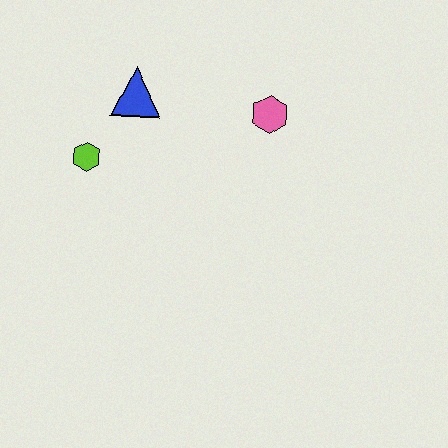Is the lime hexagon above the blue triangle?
No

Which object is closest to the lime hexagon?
The blue triangle is closest to the lime hexagon.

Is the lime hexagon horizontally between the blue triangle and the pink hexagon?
No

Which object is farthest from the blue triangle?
The pink hexagon is farthest from the blue triangle.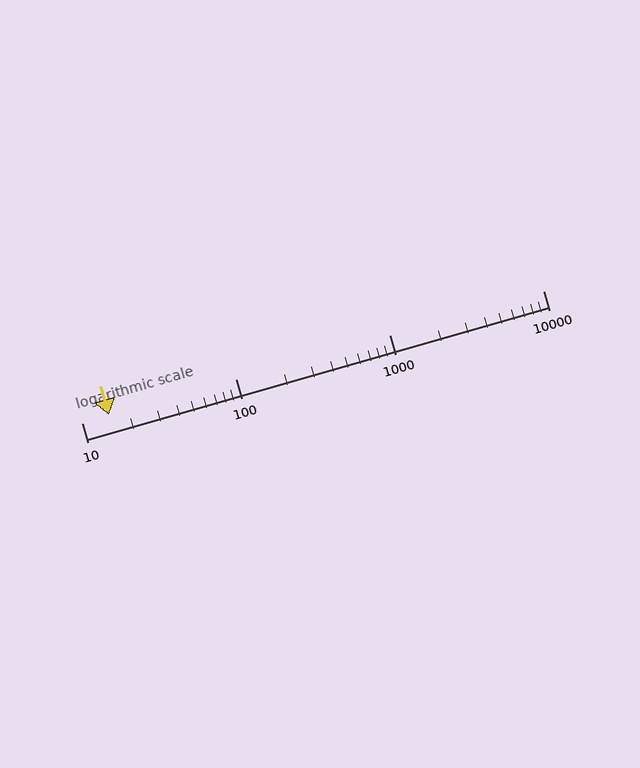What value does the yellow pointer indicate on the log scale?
The pointer indicates approximately 15.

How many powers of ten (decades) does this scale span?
The scale spans 3 decades, from 10 to 10000.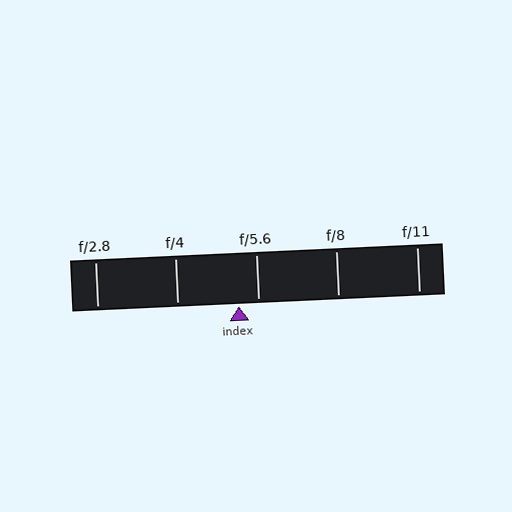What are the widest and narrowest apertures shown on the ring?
The widest aperture shown is f/2.8 and the narrowest is f/11.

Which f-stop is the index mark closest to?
The index mark is closest to f/5.6.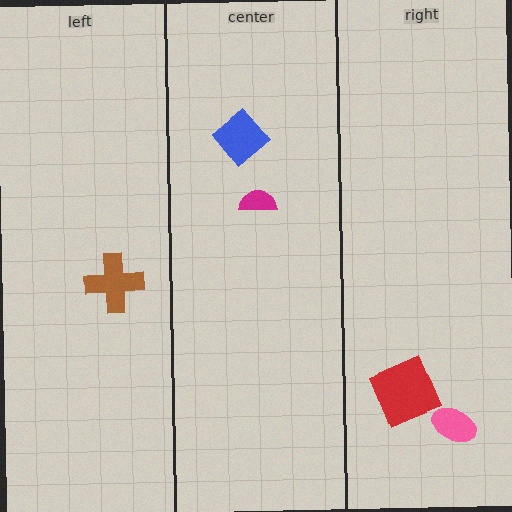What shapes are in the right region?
The red square, the pink ellipse.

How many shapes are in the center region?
2.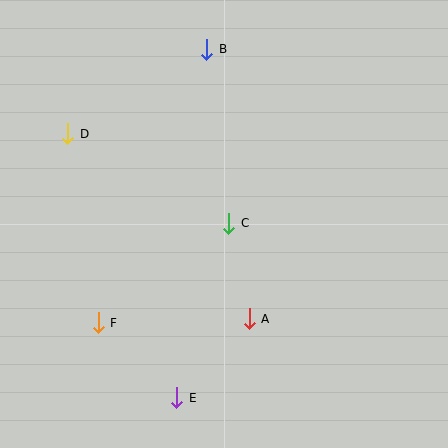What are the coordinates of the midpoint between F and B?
The midpoint between F and B is at (153, 186).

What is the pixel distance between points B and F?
The distance between B and F is 294 pixels.